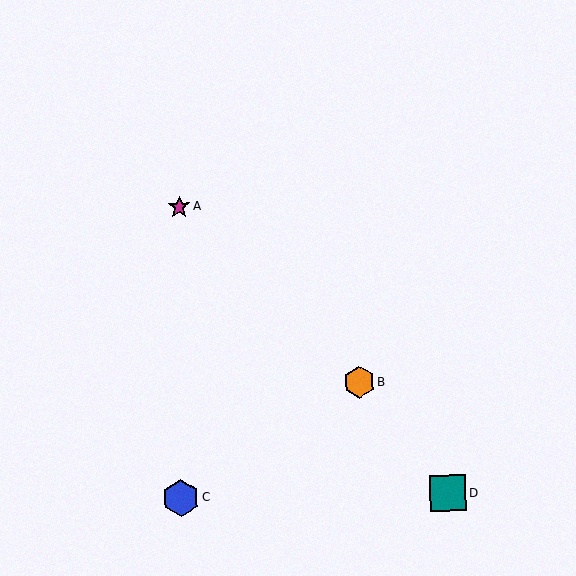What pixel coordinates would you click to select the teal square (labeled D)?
Click at (448, 493) to select the teal square D.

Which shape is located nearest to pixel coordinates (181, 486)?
The blue hexagon (labeled C) at (181, 498) is nearest to that location.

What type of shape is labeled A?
Shape A is a magenta star.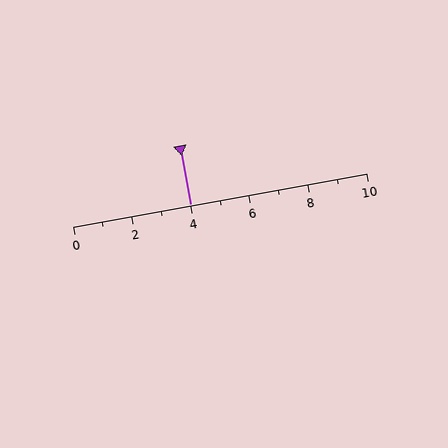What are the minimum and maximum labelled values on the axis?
The axis runs from 0 to 10.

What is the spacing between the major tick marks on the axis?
The major ticks are spaced 2 apart.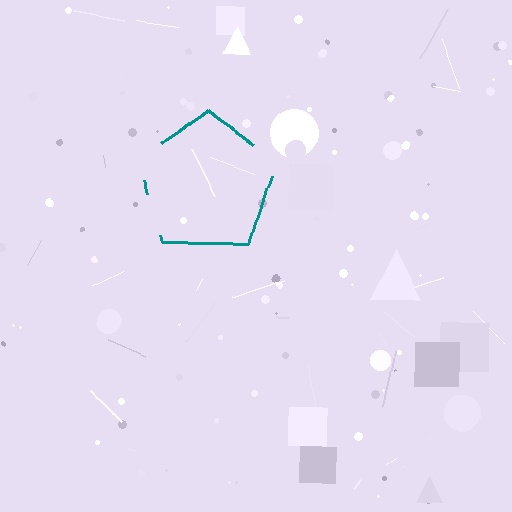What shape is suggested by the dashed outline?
The dashed outline suggests a pentagon.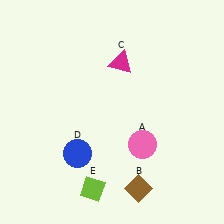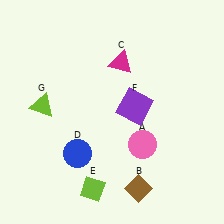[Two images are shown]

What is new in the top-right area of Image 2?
A purple square (F) was added in the top-right area of Image 2.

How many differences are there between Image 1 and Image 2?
There are 2 differences between the two images.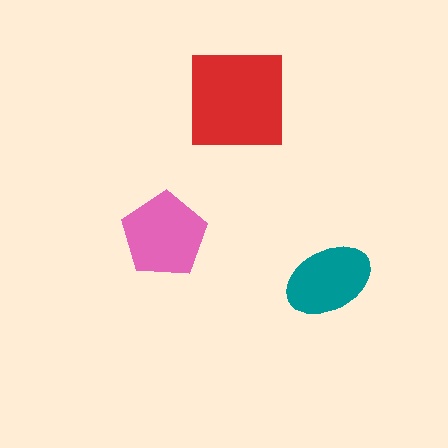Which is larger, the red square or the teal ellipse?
The red square.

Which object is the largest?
The red square.